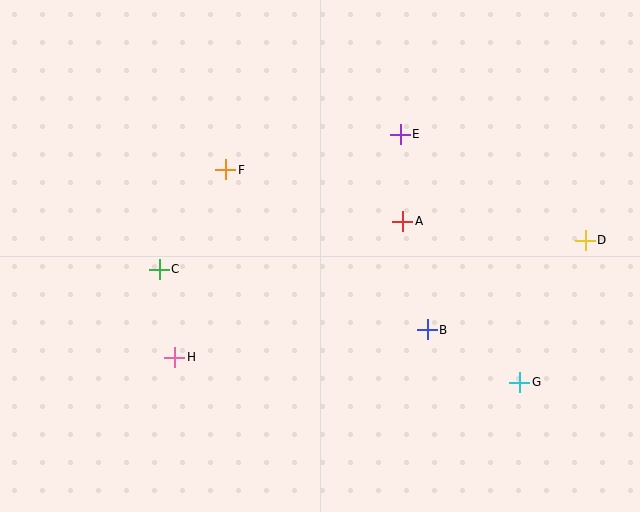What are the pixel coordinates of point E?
Point E is at (400, 134).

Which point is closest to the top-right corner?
Point D is closest to the top-right corner.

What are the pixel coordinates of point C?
Point C is at (159, 269).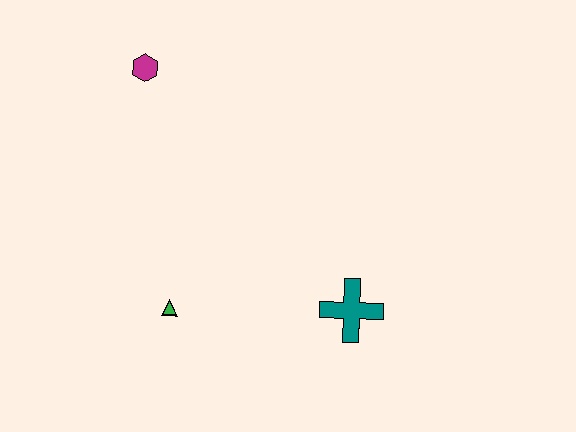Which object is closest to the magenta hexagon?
The green triangle is closest to the magenta hexagon.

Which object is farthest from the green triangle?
The magenta hexagon is farthest from the green triangle.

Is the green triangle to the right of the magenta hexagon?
Yes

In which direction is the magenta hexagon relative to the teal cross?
The magenta hexagon is above the teal cross.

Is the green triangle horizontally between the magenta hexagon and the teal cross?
Yes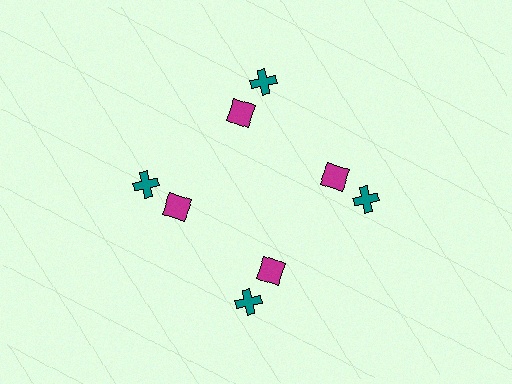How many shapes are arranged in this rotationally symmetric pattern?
There are 8 shapes, arranged in 4 groups of 2.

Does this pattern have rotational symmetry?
Yes, this pattern has 4-fold rotational symmetry. It looks the same after rotating 90 degrees around the center.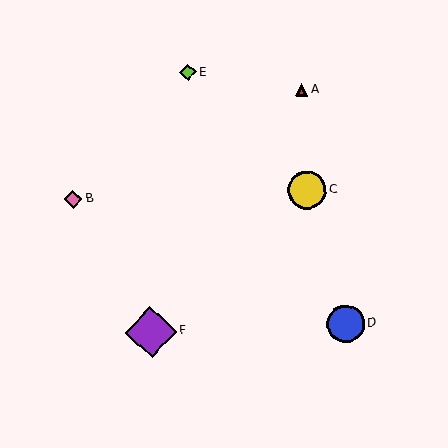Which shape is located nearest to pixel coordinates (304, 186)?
The yellow circle (labeled C) at (307, 190) is nearest to that location.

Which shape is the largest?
The purple diamond (labeled F) is the largest.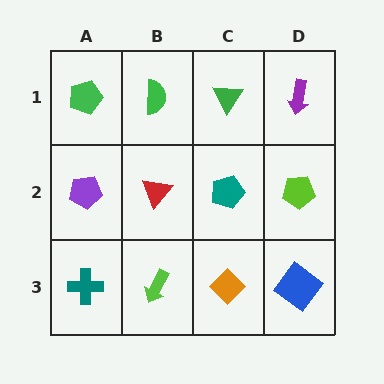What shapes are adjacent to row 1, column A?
A purple pentagon (row 2, column A), a green semicircle (row 1, column B).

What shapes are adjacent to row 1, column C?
A teal pentagon (row 2, column C), a green semicircle (row 1, column B), a purple arrow (row 1, column D).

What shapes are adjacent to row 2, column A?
A green pentagon (row 1, column A), a teal cross (row 3, column A), a red triangle (row 2, column B).